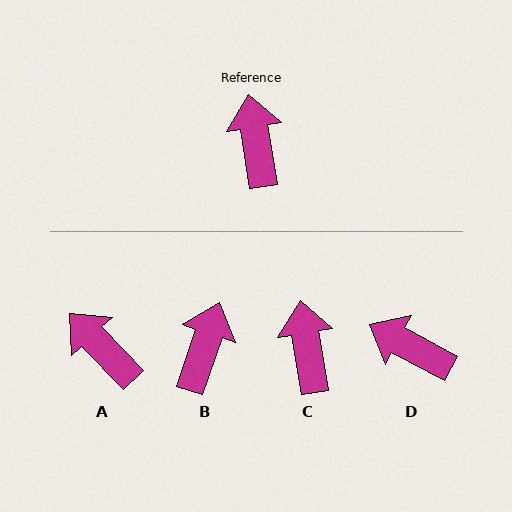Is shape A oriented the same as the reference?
No, it is off by about 34 degrees.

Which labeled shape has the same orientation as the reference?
C.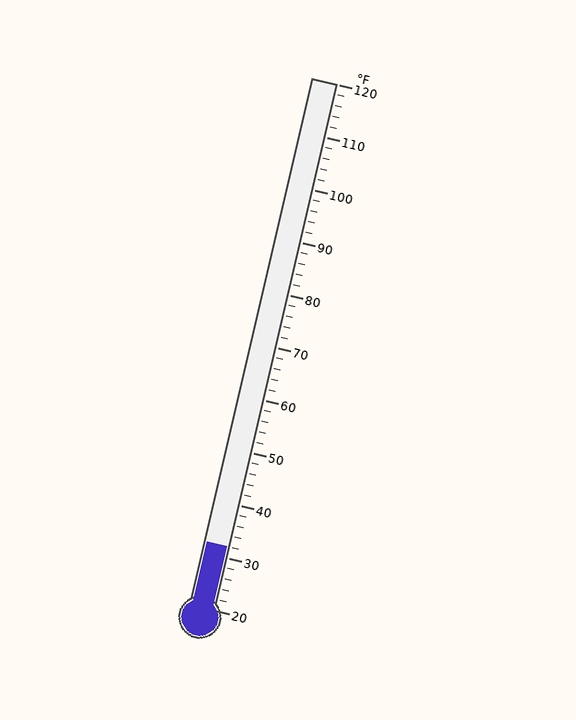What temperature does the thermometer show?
The thermometer shows approximately 32°F.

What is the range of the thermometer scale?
The thermometer scale ranges from 20°F to 120°F.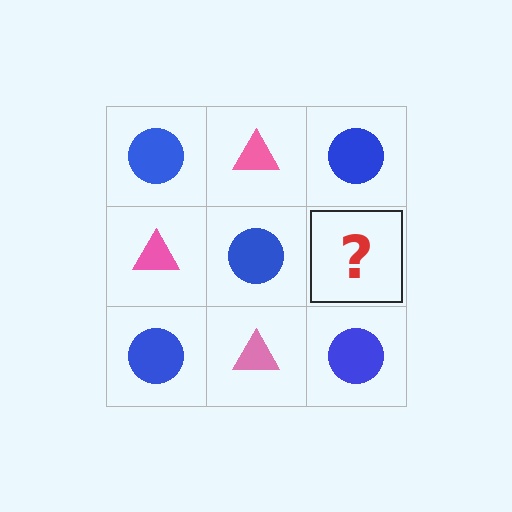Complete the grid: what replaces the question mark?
The question mark should be replaced with a pink triangle.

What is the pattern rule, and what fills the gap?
The rule is that it alternates blue circle and pink triangle in a checkerboard pattern. The gap should be filled with a pink triangle.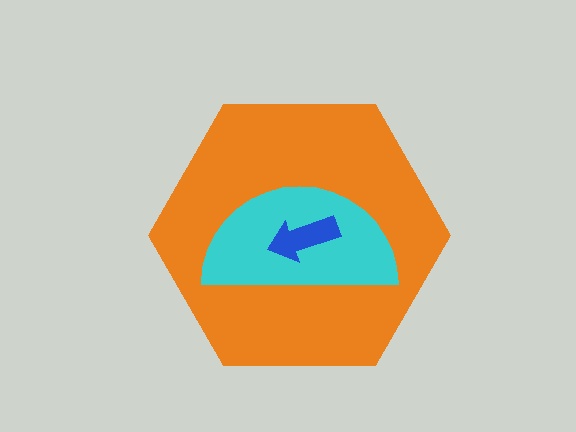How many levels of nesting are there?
3.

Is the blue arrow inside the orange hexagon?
Yes.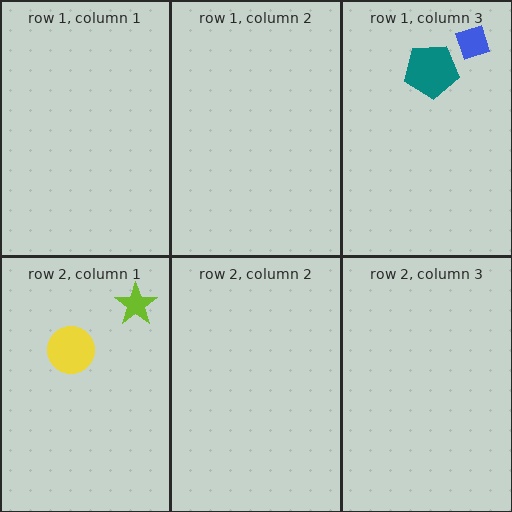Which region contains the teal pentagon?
The row 1, column 3 region.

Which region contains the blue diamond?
The row 1, column 3 region.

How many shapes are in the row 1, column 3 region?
2.